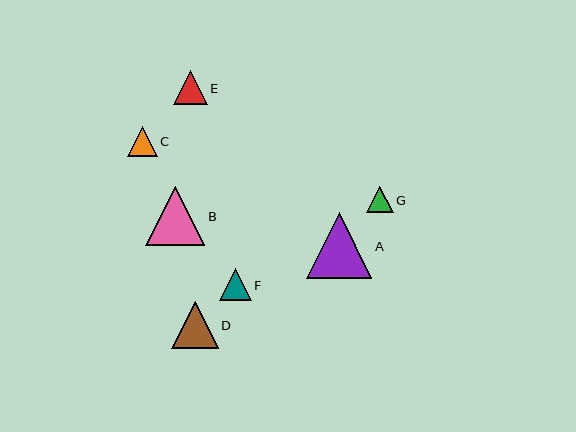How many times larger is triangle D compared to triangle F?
Triangle D is approximately 1.5 times the size of triangle F.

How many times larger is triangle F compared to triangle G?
Triangle F is approximately 1.2 times the size of triangle G.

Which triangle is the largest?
Triangle A is the largest with a size of approximately 66 pixels.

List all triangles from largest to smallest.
From largest to smallest: A, B, D, E, F, C, G.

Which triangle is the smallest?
Triangle G is the smallest with a size of approximately 27 pixels.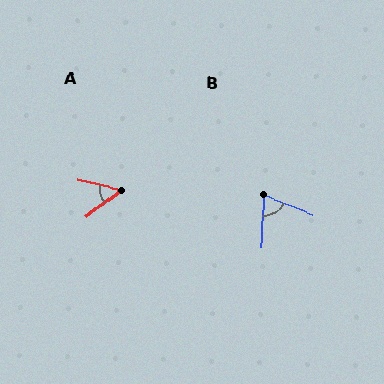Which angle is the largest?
B, at approximately 71 degrees.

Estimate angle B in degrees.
Approximately 71 degrees.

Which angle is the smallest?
A, at approximately 51 degrees.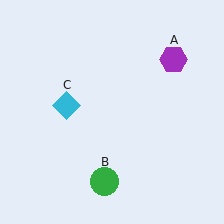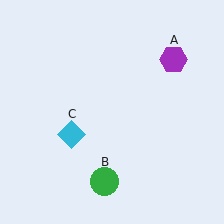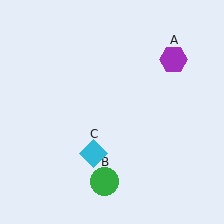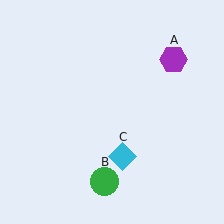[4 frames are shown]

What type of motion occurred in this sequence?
The cyan diamond (object C) rotated counterclockwise around the center of the scene.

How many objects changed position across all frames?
1 object changed position: cyan diamond (object C).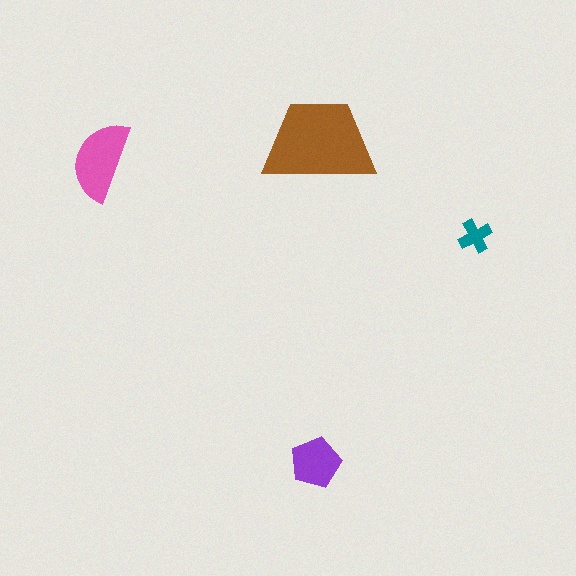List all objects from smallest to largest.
The teal cross, the purple pentagon, the pink semicircle, the brown trapezoid.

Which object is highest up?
The brown trapezoid is topmost.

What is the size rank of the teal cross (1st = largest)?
4th.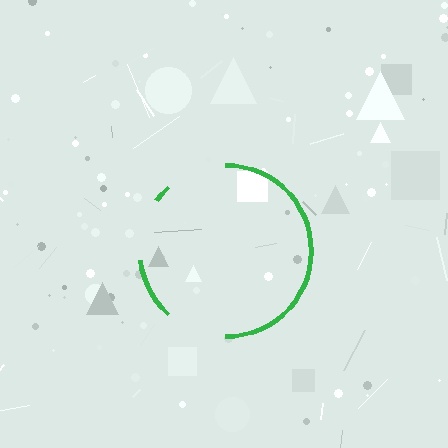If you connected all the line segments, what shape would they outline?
They would outline a circle.